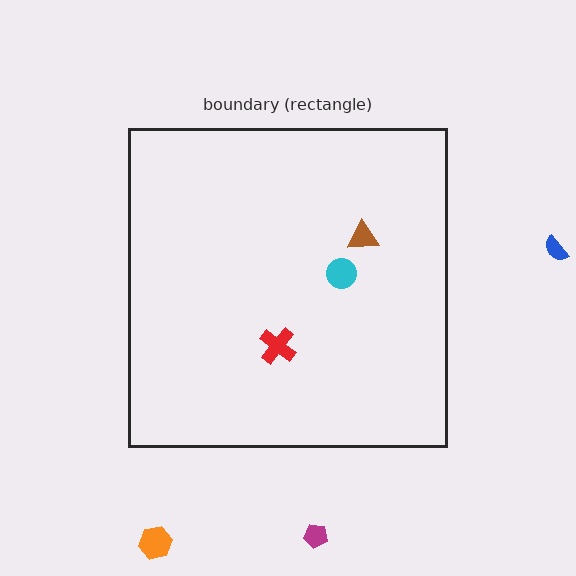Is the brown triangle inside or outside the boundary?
Inside.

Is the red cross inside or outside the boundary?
Inside.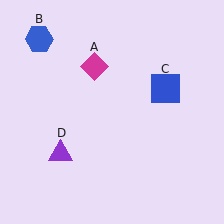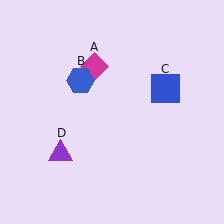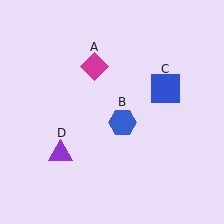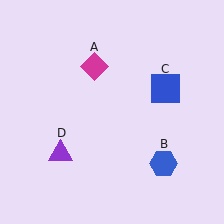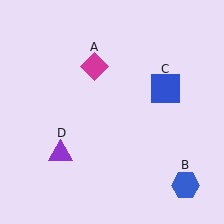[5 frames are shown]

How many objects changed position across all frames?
1 object changed position: blue hexagon (object B).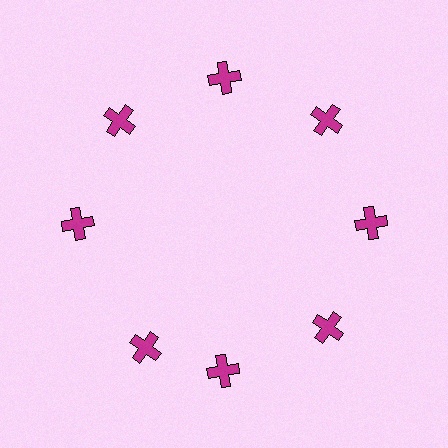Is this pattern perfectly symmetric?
No. The 8 magenta crosses are arranged in a ring, but one element near the 8 o'clock position is rotated out of alignment along the ring, breaking the 8-fold rotational symmetry.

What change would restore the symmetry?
The symmetry would be restored by rotating it back into even spacing with its neighbors so that all 8 crosses sit at equal angles and equal distance from the center.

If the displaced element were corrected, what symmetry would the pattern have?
It would have 8-fold rotational symmetry — the pattern would map onto itself every 45 degrees.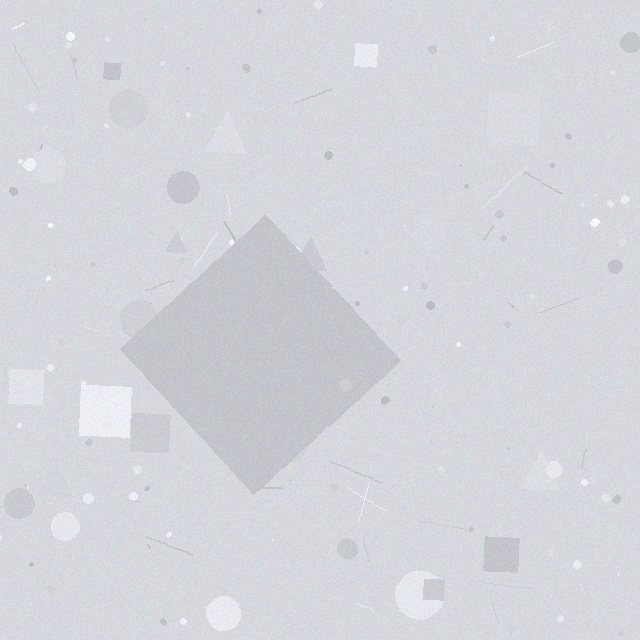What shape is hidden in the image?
A diamond is hidden in the image.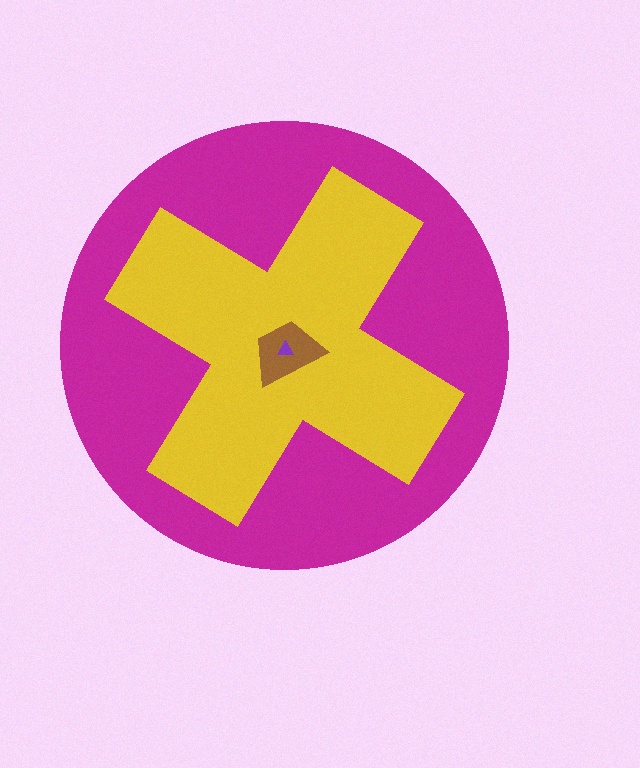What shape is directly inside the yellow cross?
The brown trapezoid.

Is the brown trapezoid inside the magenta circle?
Yes.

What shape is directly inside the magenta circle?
The yellow cross.